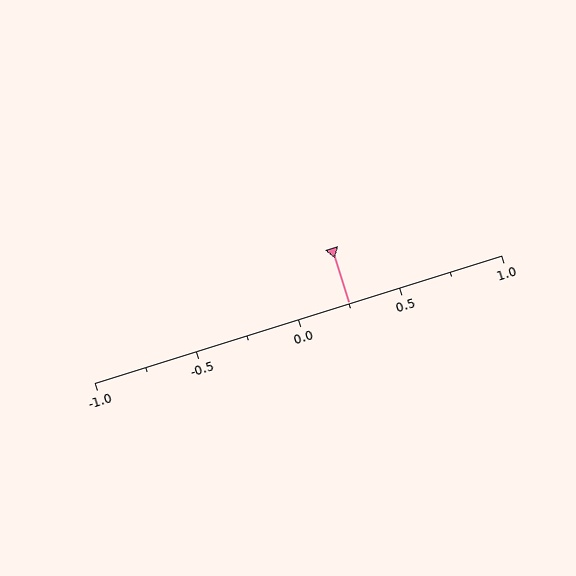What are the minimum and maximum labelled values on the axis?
The axis runs from -1.0 to 1.0.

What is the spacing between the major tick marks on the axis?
The major ticks are spaced 0.5 apart.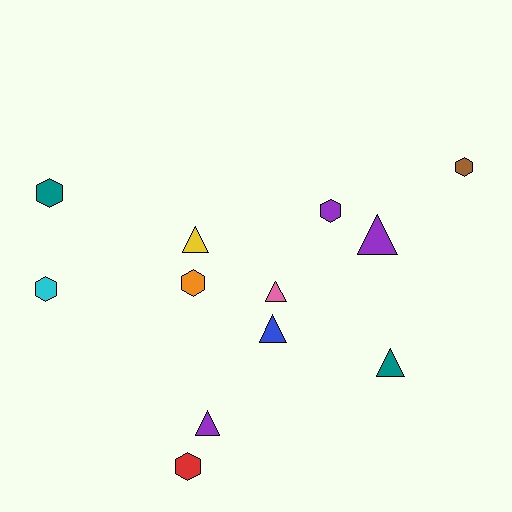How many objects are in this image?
There are 12 objects.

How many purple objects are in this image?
There are 3 purple objects.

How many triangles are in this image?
There are 6 triangles.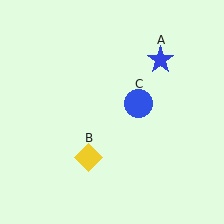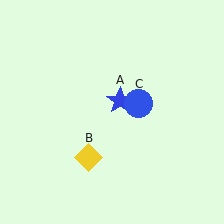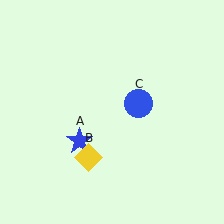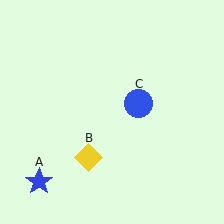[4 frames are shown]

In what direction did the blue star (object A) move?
The blue star (object A) moved down and to the left.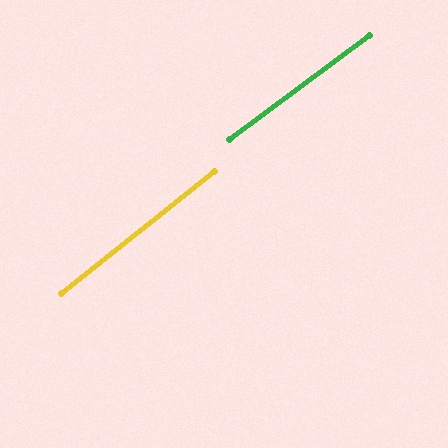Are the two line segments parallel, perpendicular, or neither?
Parallel — their directions differ by only 1.9°.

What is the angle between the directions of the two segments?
Approximately 2 degrees.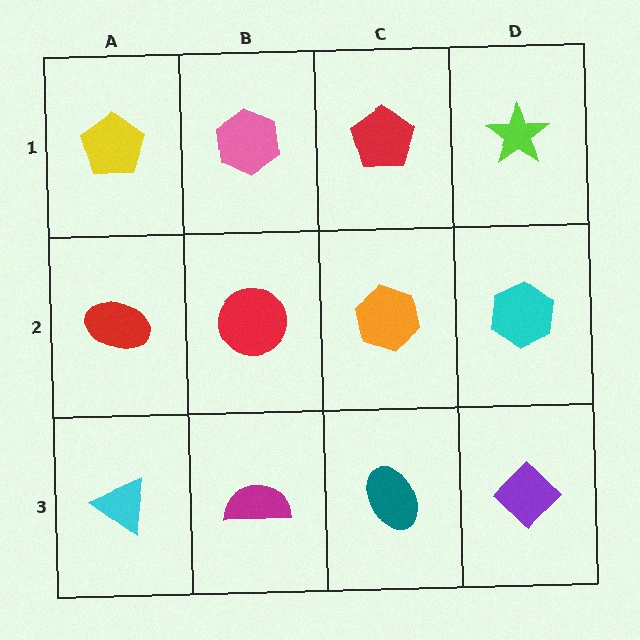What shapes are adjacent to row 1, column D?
A cyan hexagon (row 2, column D), a red pentagon (row 1, column C).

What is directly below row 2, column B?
A magenta semicircle.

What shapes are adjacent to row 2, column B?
A pink hexagon (row 1, column B), a magenta semicircle (row 3, column B), a red ellipse (row 2, column A), an orange hexagon (row 2, column C).